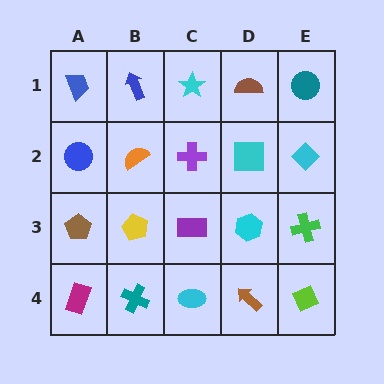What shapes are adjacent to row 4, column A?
A brown pentagon (row 3, column A), a teal cross (row 4, column B).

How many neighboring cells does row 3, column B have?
4.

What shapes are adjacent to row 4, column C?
A purple rectangle (row 3, column C), a teal cross (row 4, column B), a brown arrow (row 4, column D).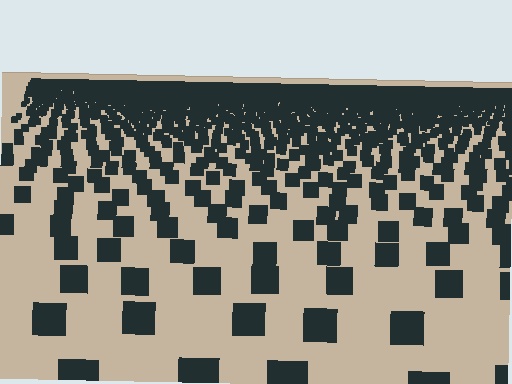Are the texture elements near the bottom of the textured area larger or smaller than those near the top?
Larger. Near the bottom, elements are closer to the viewer and appear at a bigger on-screen size.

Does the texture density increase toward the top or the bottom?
Density increases toward the top.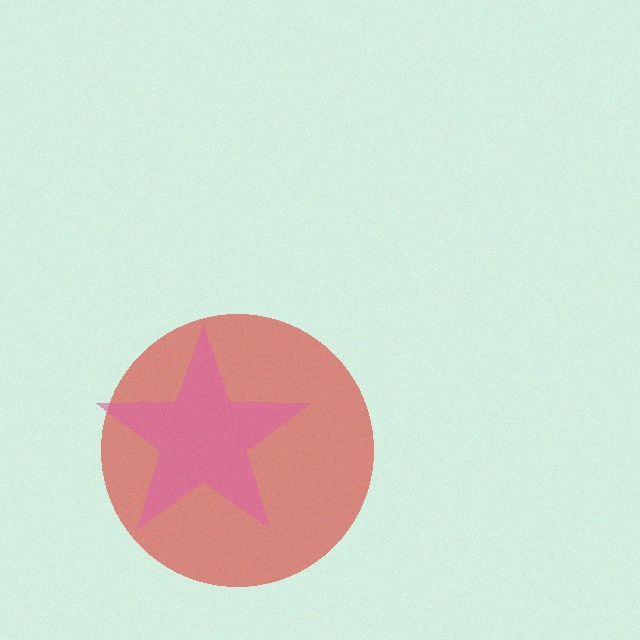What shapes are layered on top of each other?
The layered shapes are: a red circle, a pink star.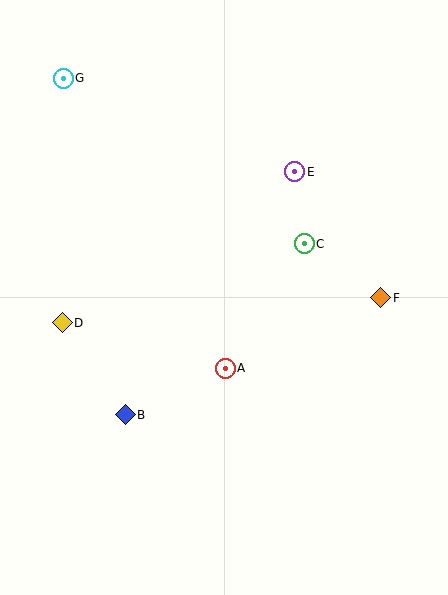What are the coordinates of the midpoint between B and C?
The midpoint between B and C is at (215, 329).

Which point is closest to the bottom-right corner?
Point F is closest to the bottom-right corner.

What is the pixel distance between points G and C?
The distance between G and C is 292 pixels.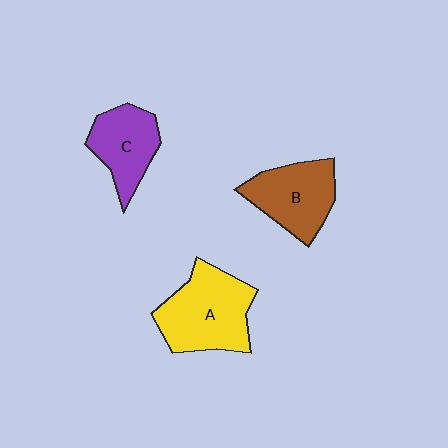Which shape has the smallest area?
Shape C (purple).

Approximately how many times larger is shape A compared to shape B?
Approximately 1.3 times.